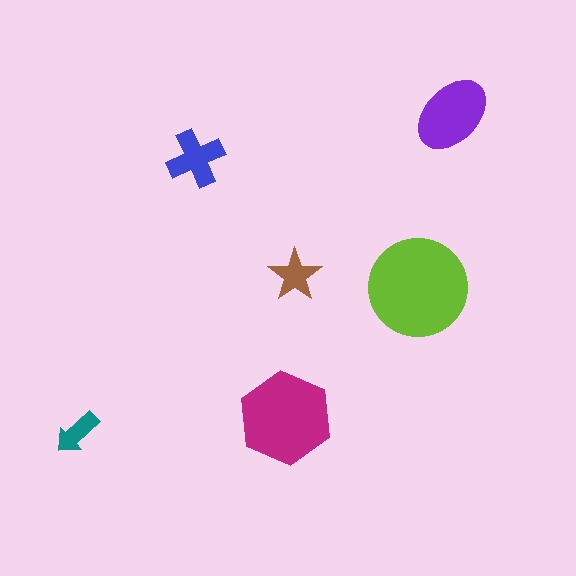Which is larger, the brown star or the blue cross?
The blue cross.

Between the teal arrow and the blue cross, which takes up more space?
The blue cross.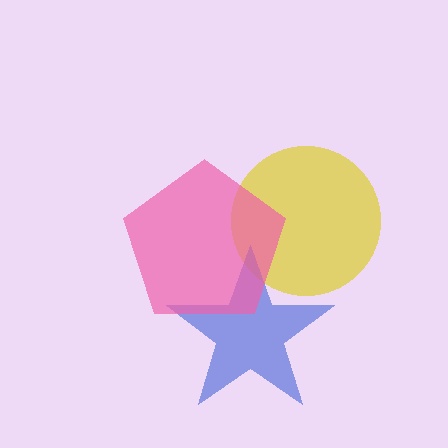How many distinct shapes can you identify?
There are 3 distinct shapes: a yellow circle, a blue star, a pink pentagon.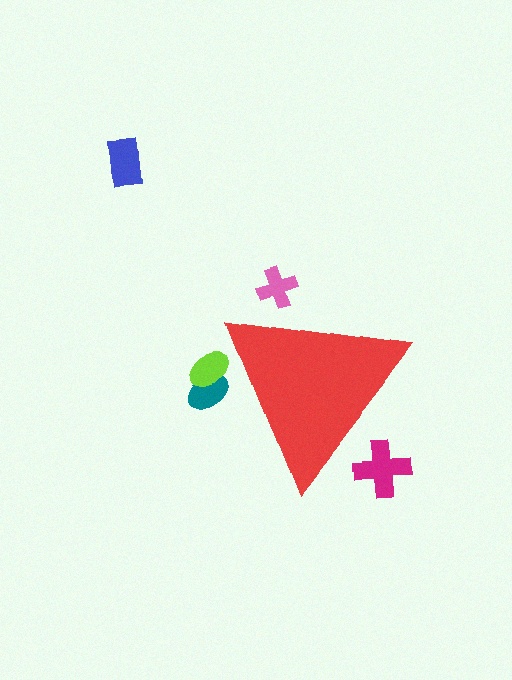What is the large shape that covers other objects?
A red triangle.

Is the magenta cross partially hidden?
Yes, the magenta cross is partially hidden behind the red triangle.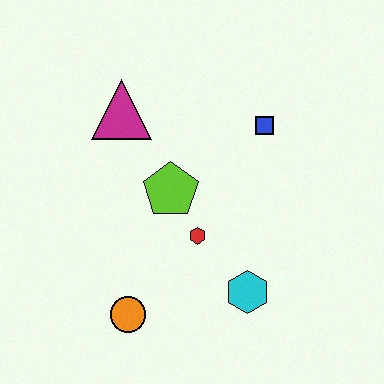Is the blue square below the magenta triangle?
Yes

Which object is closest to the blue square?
The lime pentagon is closest to the blue square.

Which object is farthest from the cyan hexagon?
The magenta triangle is farthest from the cyan hexagon.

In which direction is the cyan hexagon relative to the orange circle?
The cyan hexagon is to the right of the orange circle.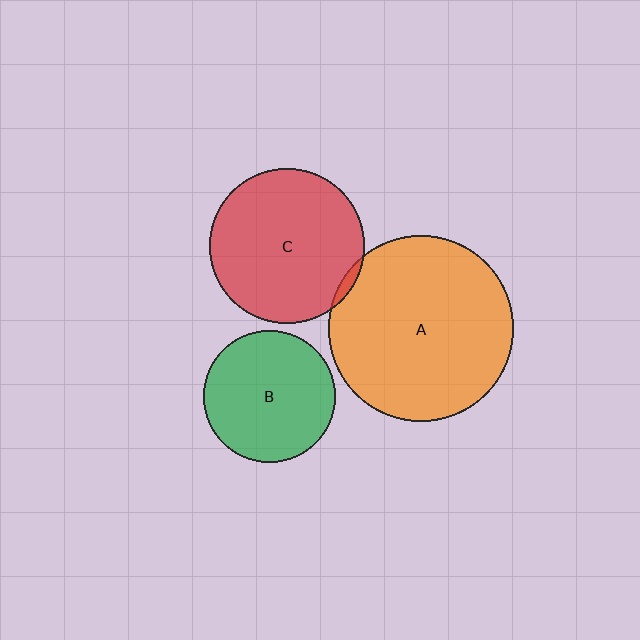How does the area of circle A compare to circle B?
Approximately 2.0 times.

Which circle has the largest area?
Circle A (orange).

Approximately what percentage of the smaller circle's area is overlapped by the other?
Approximately 5%.